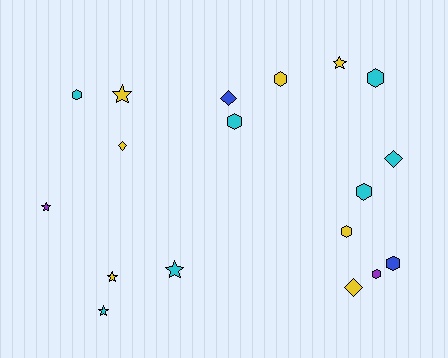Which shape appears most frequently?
Hexagon, with 8 objects.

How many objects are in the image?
There are 18 objects.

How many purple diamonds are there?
There are no purple diamonds.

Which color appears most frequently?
Cyan, with 7 objects.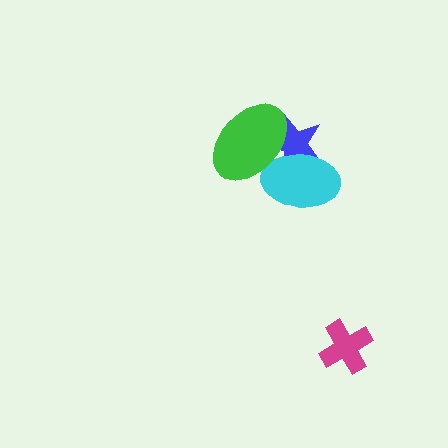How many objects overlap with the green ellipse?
2 objects overlap with the green ellipse.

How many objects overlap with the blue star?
2 objects overlap with the blue star.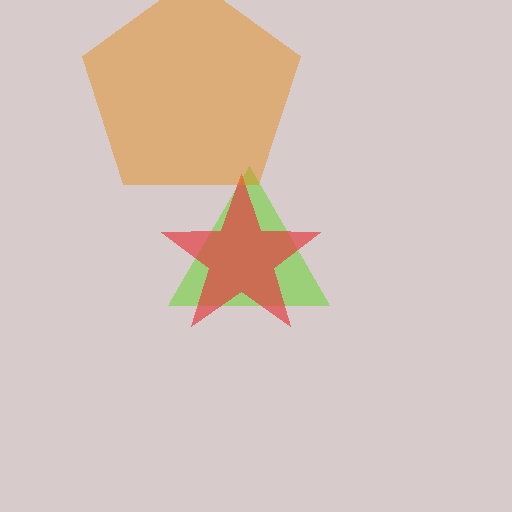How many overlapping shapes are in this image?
There are 3 overlapping shapes in the image.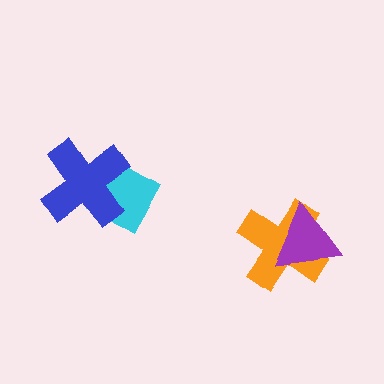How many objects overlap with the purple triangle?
1 object overlaps with the purple triangle.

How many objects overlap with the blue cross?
1 object overlaps with the blue cross.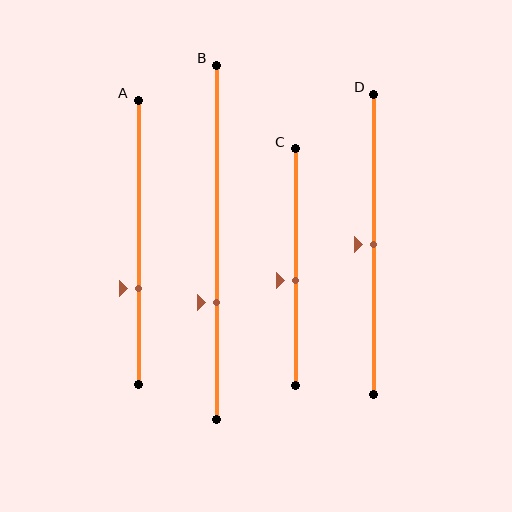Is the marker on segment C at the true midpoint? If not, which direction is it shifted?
No, the marker on segment C is shifted downward by about 5% of the segment length.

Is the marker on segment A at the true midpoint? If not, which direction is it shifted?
No, the marker on segment A is shifted downward by about 16% of the segment length.